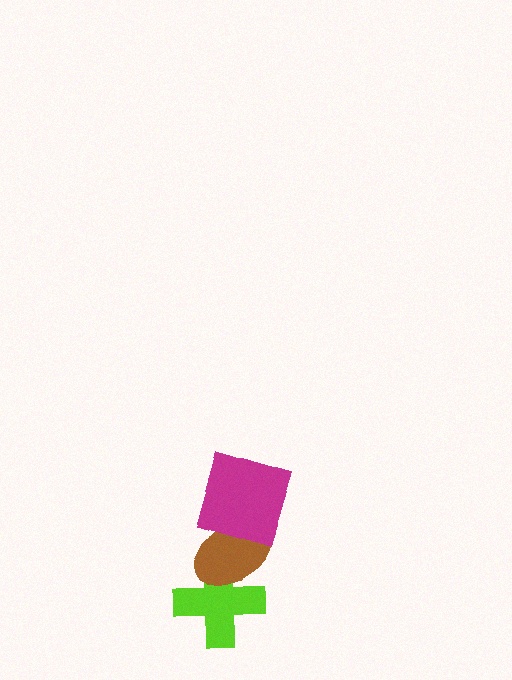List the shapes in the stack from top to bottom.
From top to bottom: the magenta square, the brown ellipse, the lime cross.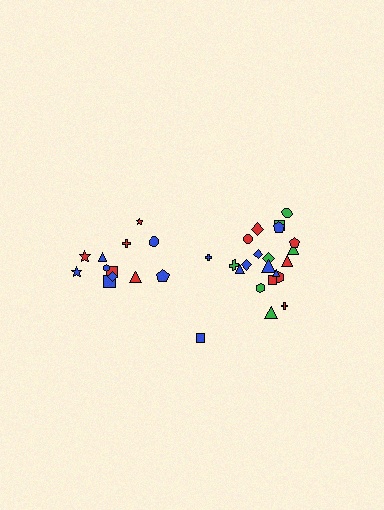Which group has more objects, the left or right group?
The right group.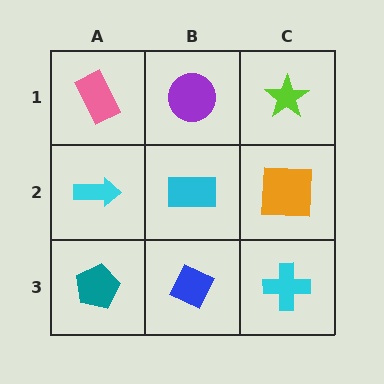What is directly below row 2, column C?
A cyan cross.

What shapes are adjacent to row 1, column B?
A cyan rectangle (row 2, column B), a pink rectangle (row 1, column A), a lime star (row 1, column C).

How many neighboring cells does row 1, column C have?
2.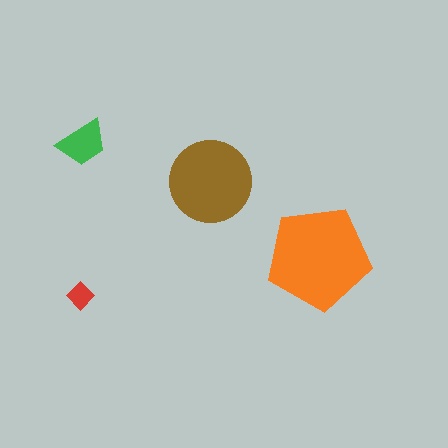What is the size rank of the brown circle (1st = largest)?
2nd.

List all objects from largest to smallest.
The orange pentagon, the brown circle, the green trapezoid, the red diamond.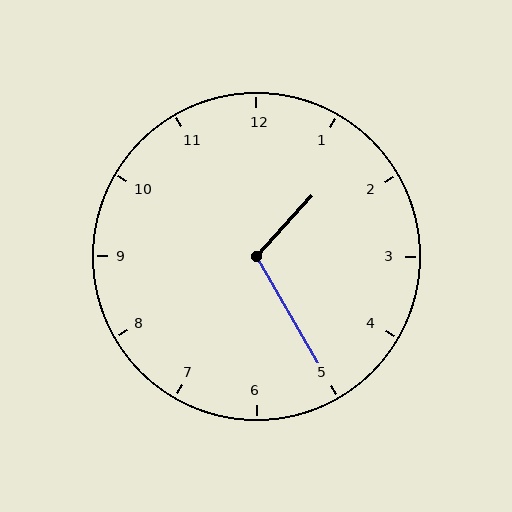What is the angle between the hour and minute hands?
Approximately 108 degrees.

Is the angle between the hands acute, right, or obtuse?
It is obtuse.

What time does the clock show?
1:25.